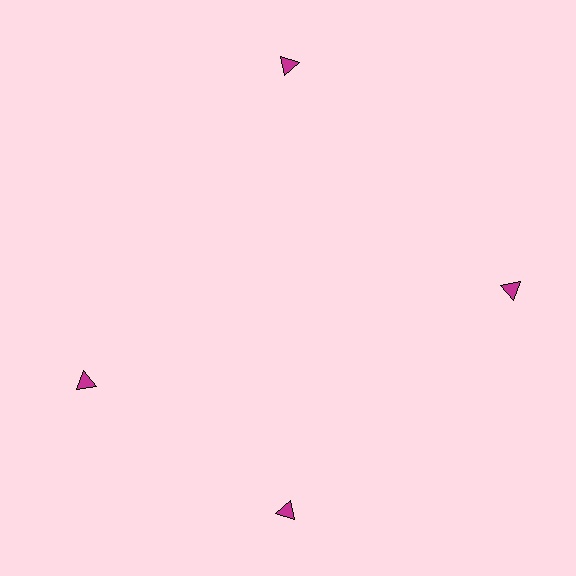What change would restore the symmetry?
The symmetry would be restored by rotating it back into even spacing with its neighbors so that all 4 triangles sit at equal angles and equal distance from the center.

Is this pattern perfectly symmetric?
No. The 4 magenta triangles are arranged in a ring, but one element near the 9 o'clock position is rotated out of alignment along the ring, breaking the 4-fold rotational symmetry.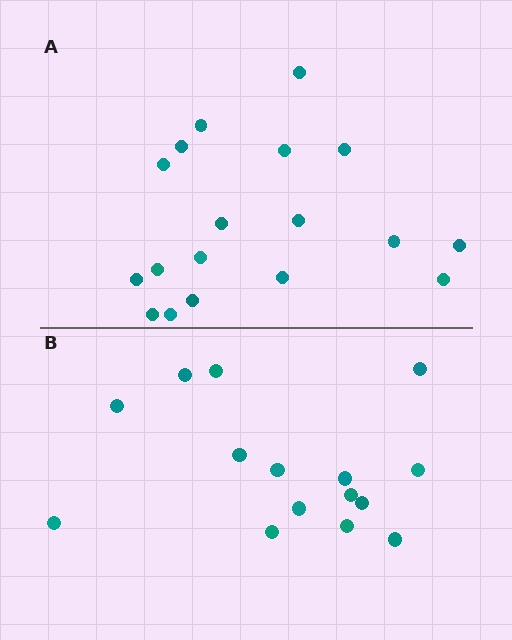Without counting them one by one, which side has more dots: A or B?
Region A (the top region) has more dots.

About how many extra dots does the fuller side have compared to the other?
Region A has just a few more — roughly 2 or 3 more dots than region B.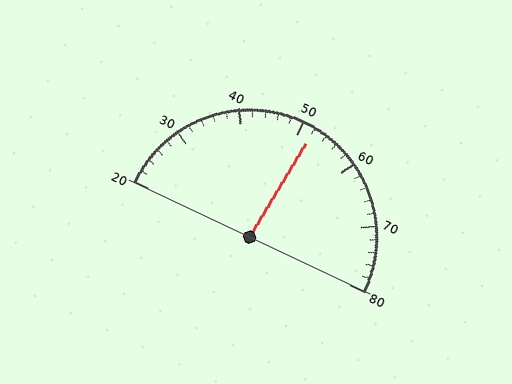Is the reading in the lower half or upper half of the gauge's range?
The reading is in the upper half of the range (20 to 80).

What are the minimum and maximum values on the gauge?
The gauge ranges from 20 to 80.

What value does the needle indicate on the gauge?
The needle indicates approximately 52.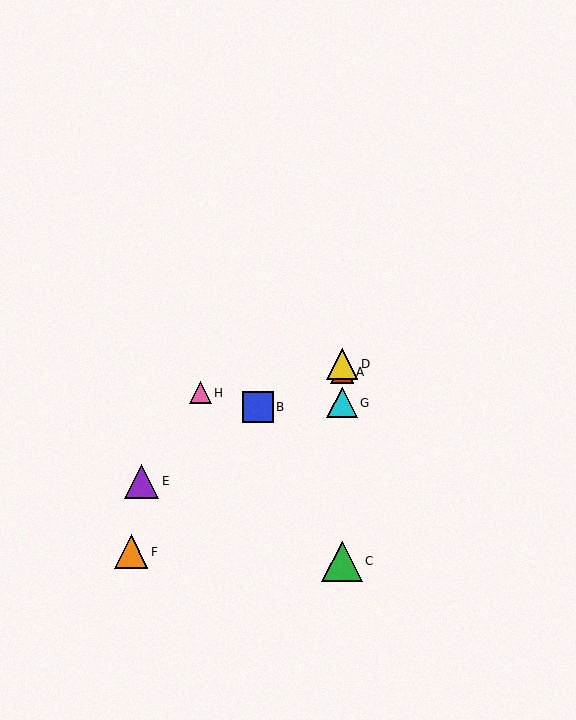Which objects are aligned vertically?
Objects A, C, D, G are aligned vertically.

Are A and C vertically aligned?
Yes, both are at x≈342.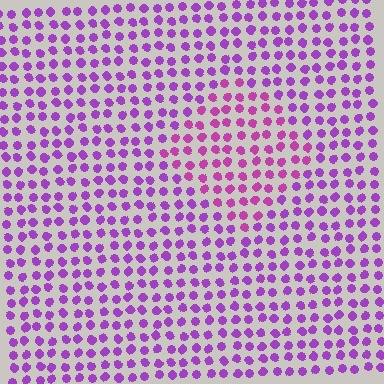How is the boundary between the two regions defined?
The boundary is defined purely by a slight shift in hue (about 26 degrees). Spacing, size, and orientation are identical on both sides.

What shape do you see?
I see a diamond.